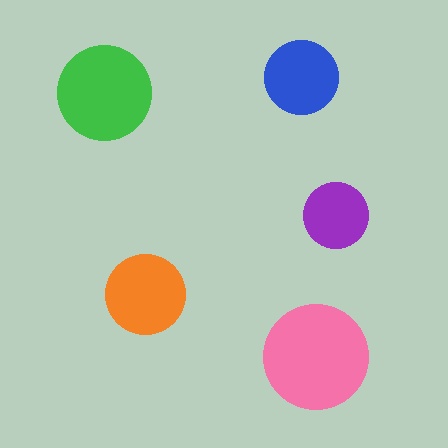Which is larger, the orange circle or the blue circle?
The orange one.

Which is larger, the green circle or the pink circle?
The pink one.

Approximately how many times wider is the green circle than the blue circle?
About 1.5 times wider.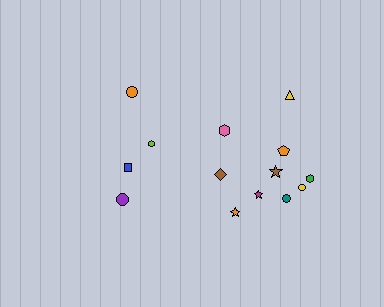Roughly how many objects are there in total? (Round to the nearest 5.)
Roughly 15 objects in total.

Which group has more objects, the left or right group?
The right group.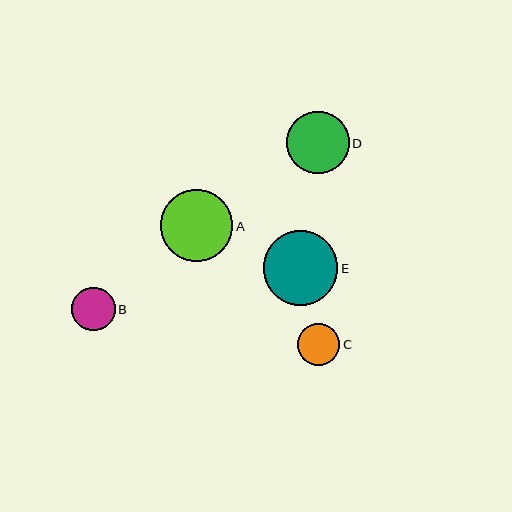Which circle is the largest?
Circle E is the largest with a size of approximately 75 pixels.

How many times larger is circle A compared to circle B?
Circle A is approximately 1.7 times the size of circle B.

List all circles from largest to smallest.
From largest to smallest: E, A, D, B, C.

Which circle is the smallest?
Circle C is the smallest with a size of approximately 42 pixels.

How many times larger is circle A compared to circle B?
Circle A is approximately 1.7 times the size of circle B.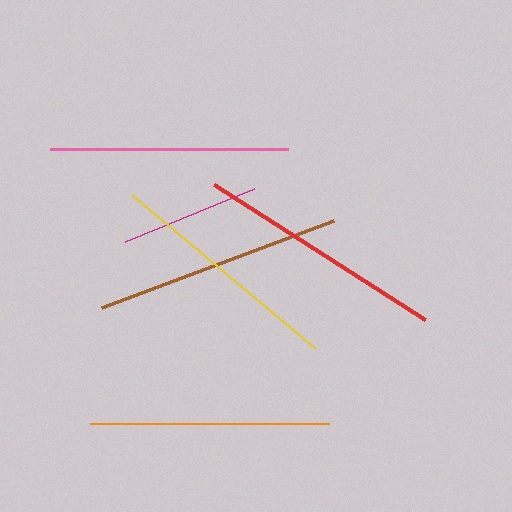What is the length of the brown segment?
The brown segment is approximately 247 pixels long.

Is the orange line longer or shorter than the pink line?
The orange line is longer than the pink line.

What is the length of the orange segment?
The orange segment is approximately 239 pixels long.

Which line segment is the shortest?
The magenta line is the shortest at approximately 140 pixels.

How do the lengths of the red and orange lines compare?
The red and orange lines are approximately the same length.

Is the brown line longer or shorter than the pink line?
The brown line is longer than the pink line.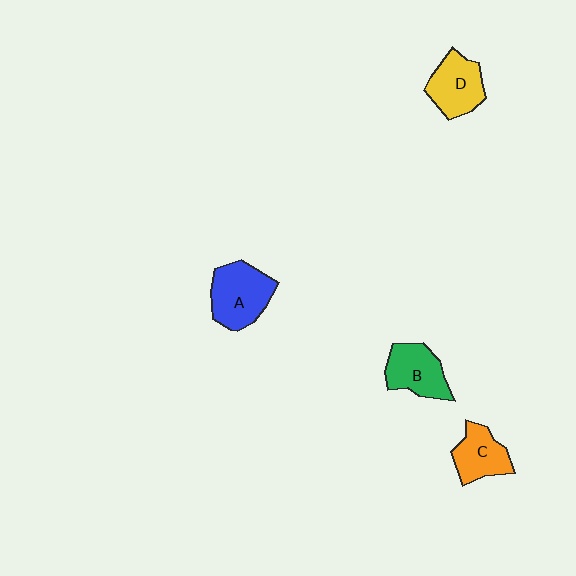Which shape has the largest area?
Shape A (blue).